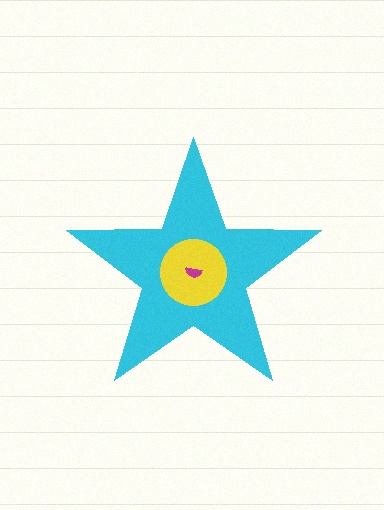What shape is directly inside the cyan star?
The yellow circle.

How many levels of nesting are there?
3.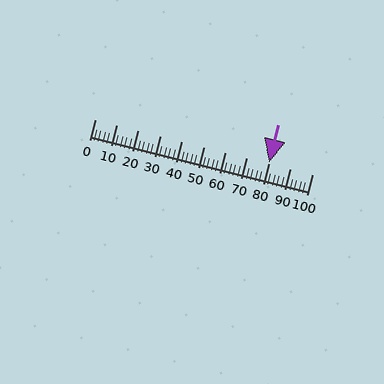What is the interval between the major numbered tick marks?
The major tick marks are spaced 10 units apart.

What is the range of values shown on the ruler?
The ruler shows values from 0 to 100.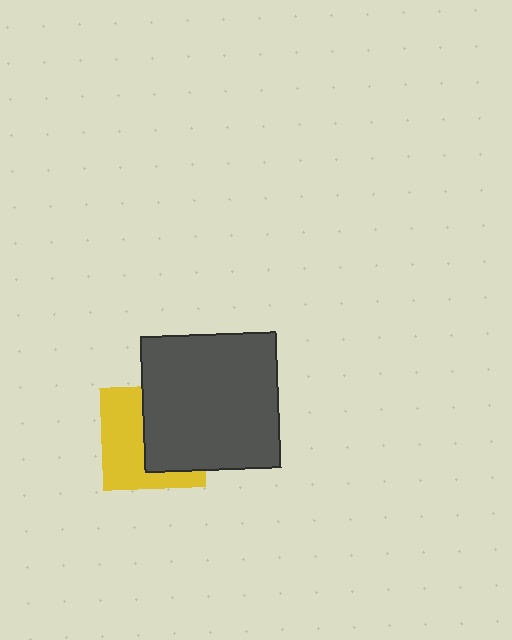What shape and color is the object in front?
The object in front is a dark gray square.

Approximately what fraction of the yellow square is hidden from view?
Roughly 50% of the yellow square is hidden behind the dark gray square.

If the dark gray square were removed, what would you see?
You would see the complete yellow square.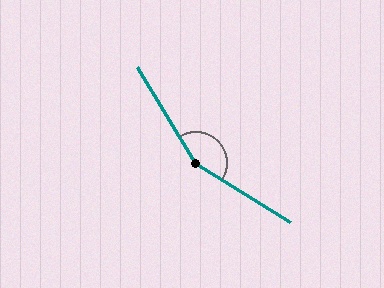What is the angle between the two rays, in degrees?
Approximately 154 degrees.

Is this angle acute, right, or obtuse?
It is obtuse.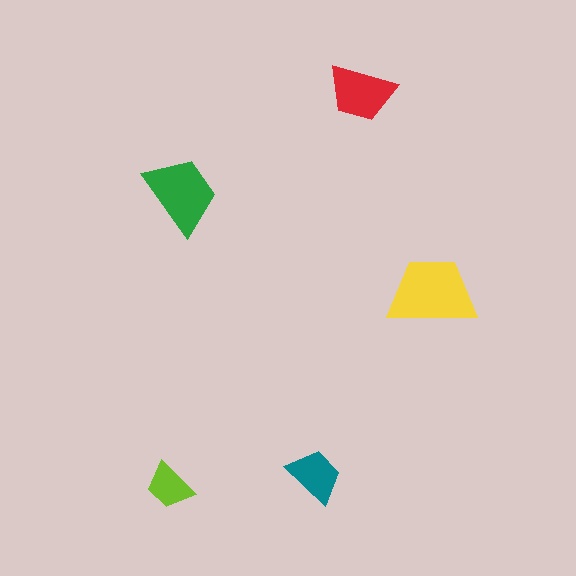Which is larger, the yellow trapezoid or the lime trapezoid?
The yellow one.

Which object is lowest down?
The lime trapezoid is bottommost.